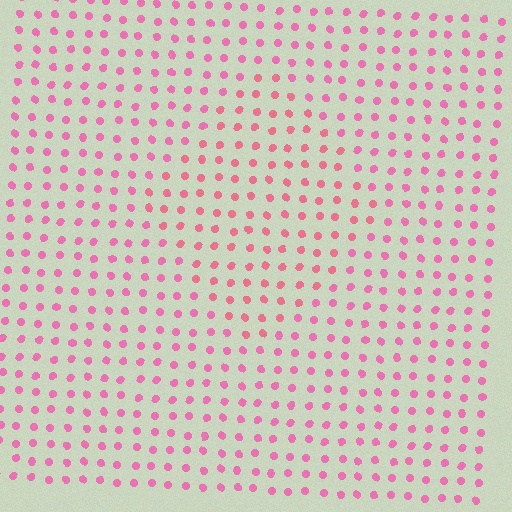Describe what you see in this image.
The image is filled with small pink elements in a uniform arrangement. A diamond-shaped region is visible where the elements are tinted to a slightly different hue, forming a subtle color boundary.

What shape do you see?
I see a diamond.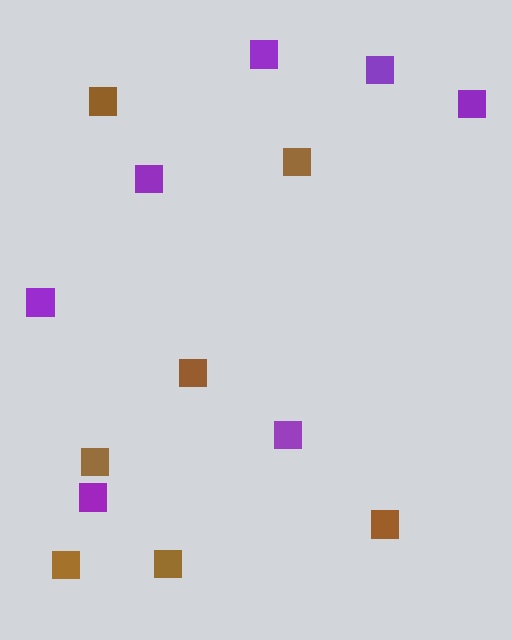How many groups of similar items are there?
There are 2 groups: one group of purple squares (7) and one group of brown squares (7).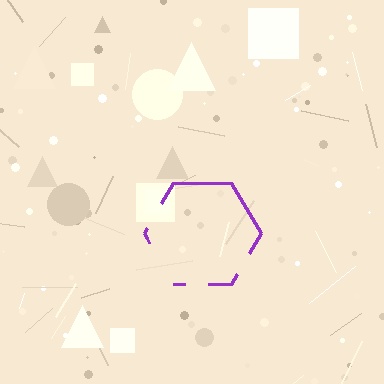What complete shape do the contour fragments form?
The contour fragments form a hexagon.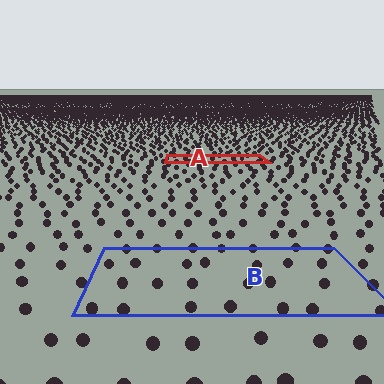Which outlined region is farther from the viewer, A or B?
Region A is farther from the viewer — the texture elements inside it appear smaller and more densely packed.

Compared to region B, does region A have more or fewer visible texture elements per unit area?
Region A has more texture elements per unit area — they are packed more densely because it is farther away.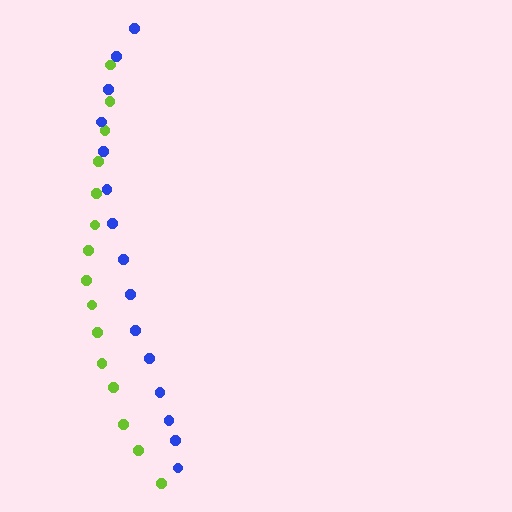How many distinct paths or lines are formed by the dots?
There are 2 distinct paths.